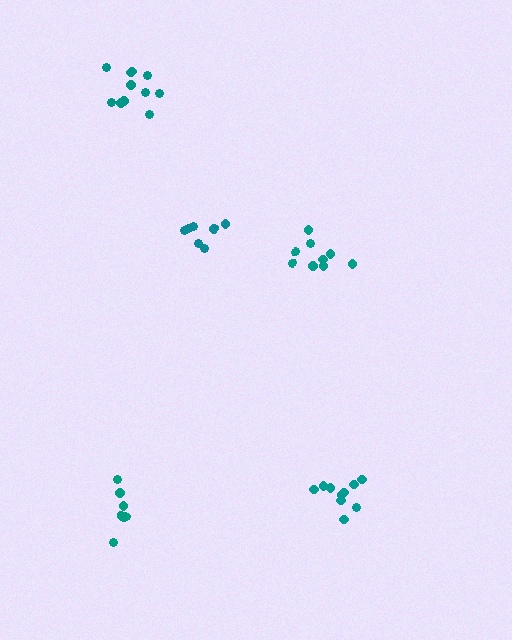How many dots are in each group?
Group 1: 7 dots, Group 2: 8 dots, Group 3: 9 dots, Group 4: 11 dots, Group 5: 10 dots (45 total).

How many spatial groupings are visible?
There are 5 spatial groupings.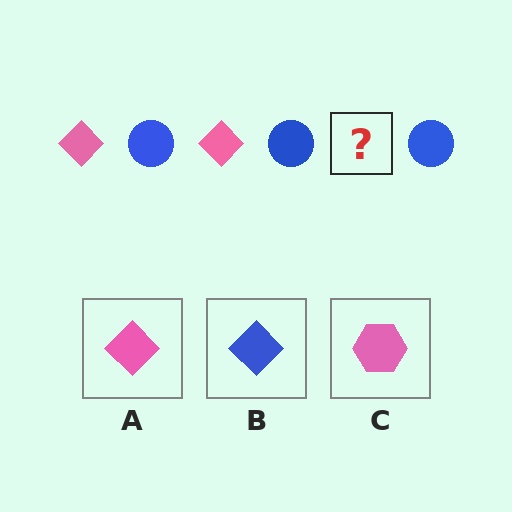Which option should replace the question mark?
Option A.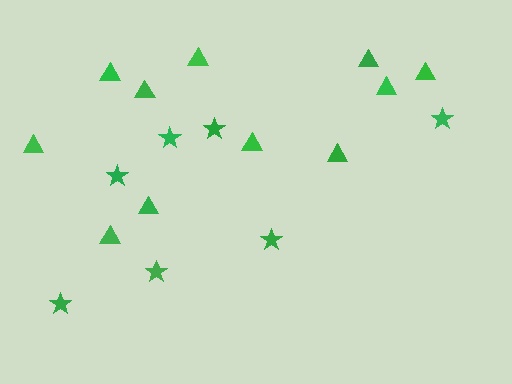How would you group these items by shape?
There are 2 groups: one group of stars (7) and one group of triangles (11).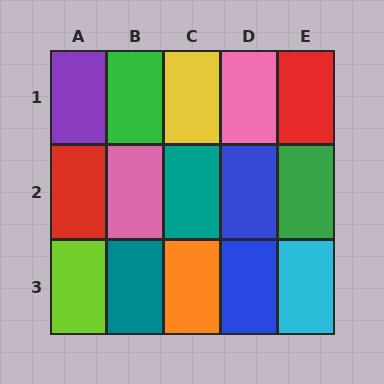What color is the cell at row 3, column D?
Blue.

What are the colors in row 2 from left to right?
Red, pink, teal, blue, green.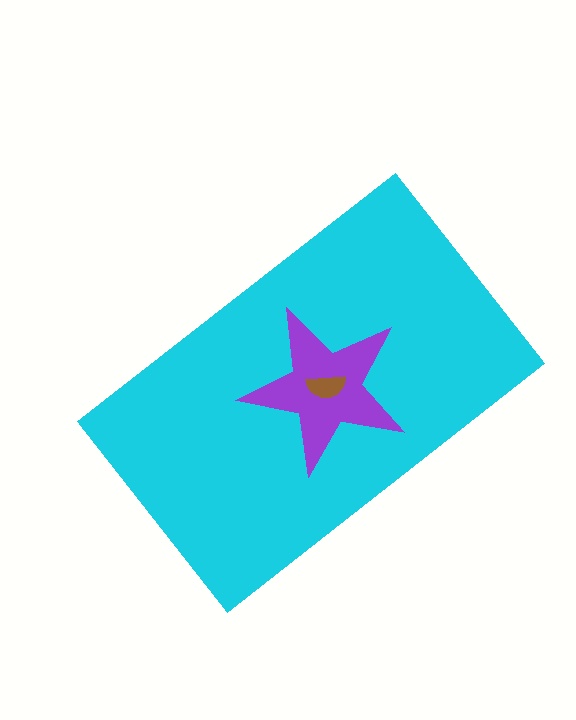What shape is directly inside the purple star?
The brown semicircle.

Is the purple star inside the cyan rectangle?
Yes.